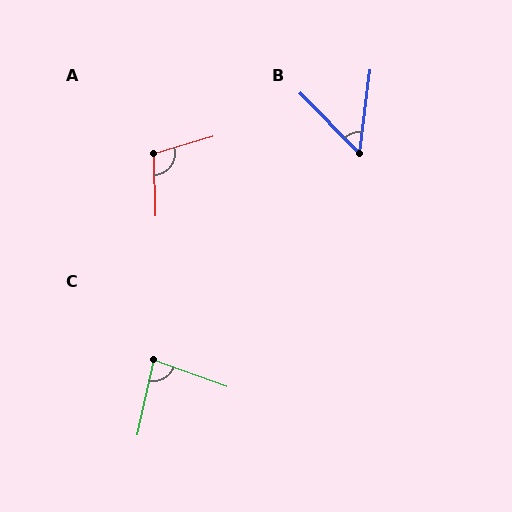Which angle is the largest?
A, at approximately 105 degrees.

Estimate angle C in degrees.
Approximately 82 degrees.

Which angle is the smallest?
B, at approximately 51 degrees.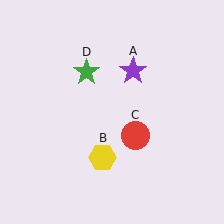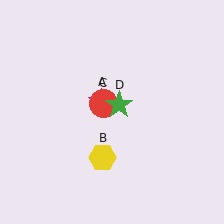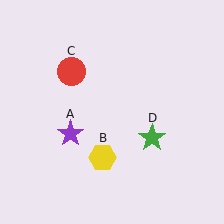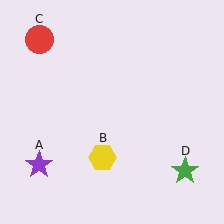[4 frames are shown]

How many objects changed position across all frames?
3 objects changed position: purple star (object A), red circle (object C), green star (object D).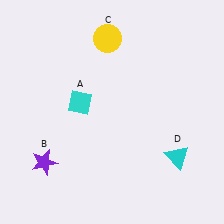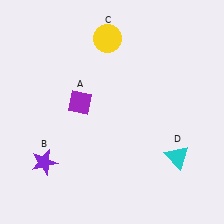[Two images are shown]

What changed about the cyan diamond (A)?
In Image 1, A is cyan. In Image 2, it changed to purple.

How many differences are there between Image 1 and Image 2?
There is 1 difference between the two images.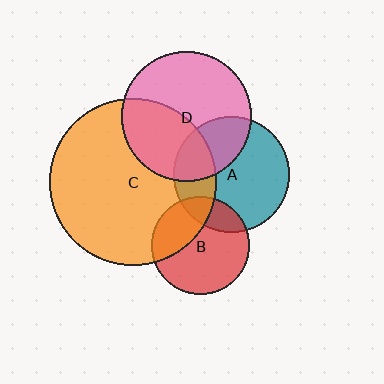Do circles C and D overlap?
Yes.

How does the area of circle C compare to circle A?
Approximately 2.0 times.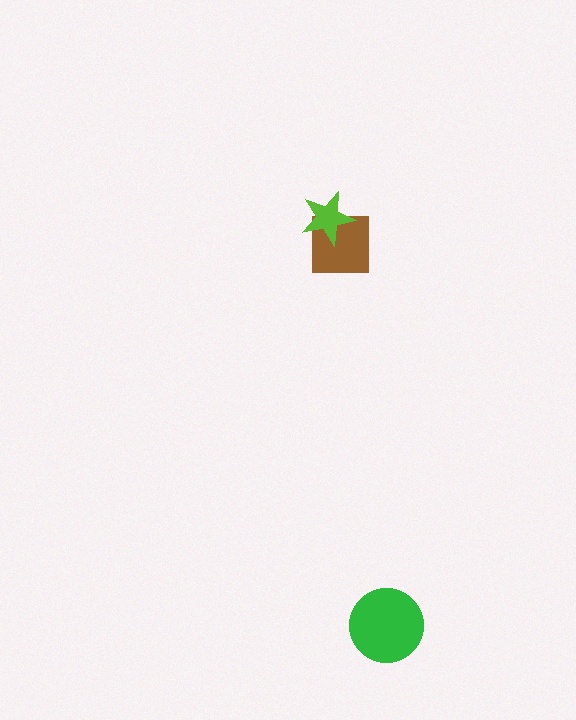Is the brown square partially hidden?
Yes, it is partially covered by another shape.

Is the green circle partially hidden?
No, no other shape covers it.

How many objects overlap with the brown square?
1 object overlaps with the brown square.